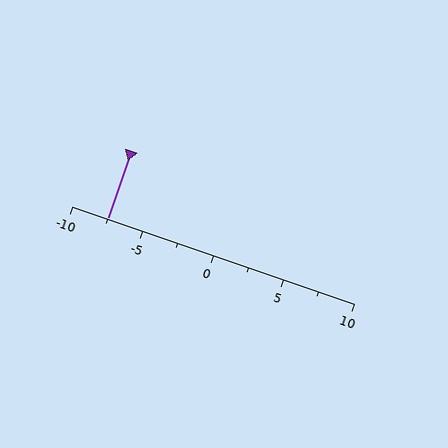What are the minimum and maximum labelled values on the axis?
The axis runs from -10 to 10.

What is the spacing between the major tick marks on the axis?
The major ticks are spaced 5 apart.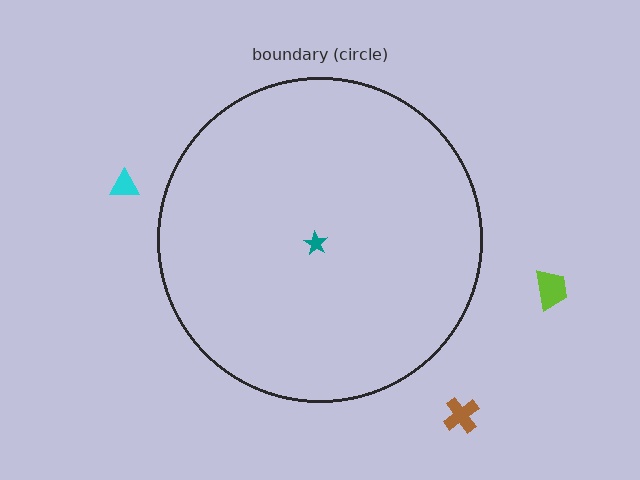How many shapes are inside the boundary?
1 inside, 3 outside.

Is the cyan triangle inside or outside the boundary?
Outside.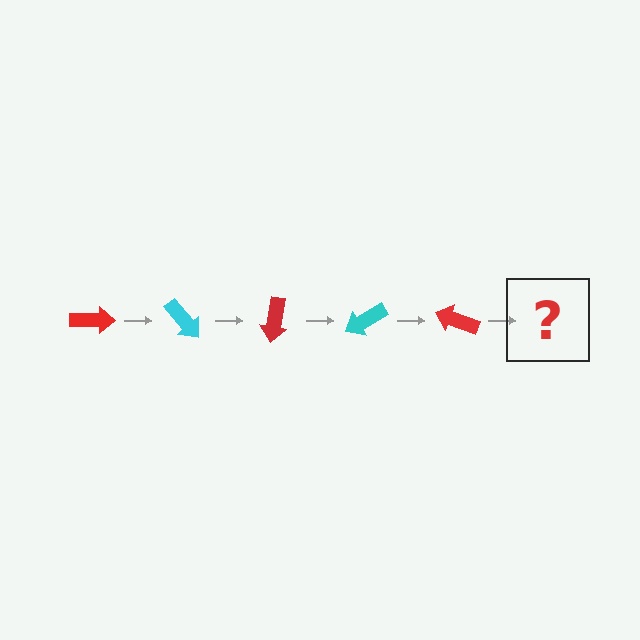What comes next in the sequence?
The next element should be a cyan arrow, rotated 250 degrees from the start.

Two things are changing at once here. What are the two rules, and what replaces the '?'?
The two rules are that it rotates 50 degrees each step and the color cycles through red and cyan. The '?' should be a cyan arrow, rotated 250 degrees from the start.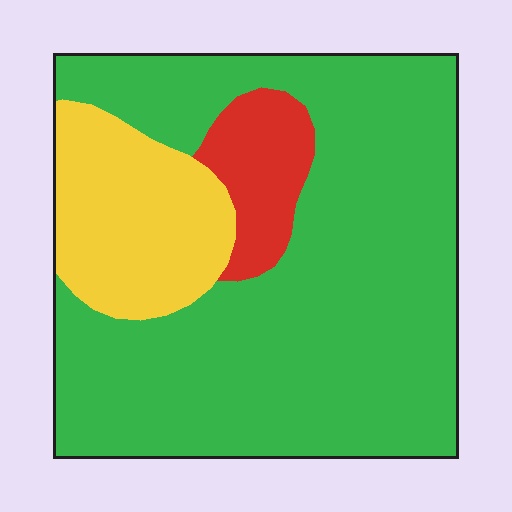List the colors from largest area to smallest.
From largest to smallest: green, yellow, red.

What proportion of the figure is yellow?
Yellow covers 18% of the figure.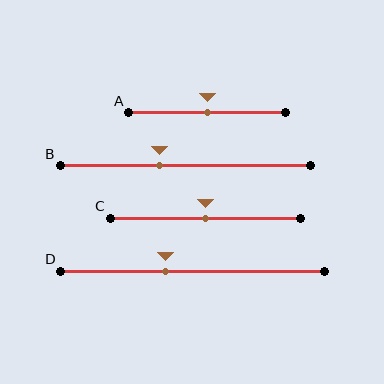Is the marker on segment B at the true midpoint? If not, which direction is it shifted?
No, the marker on segment B is shifted to the left by about 10% of the segment length.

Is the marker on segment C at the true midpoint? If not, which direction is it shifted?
Yes, the marker on segment C is at the true midpoint.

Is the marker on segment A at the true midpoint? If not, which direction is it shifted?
Yes, the marker on segment A is at the true midpoint.